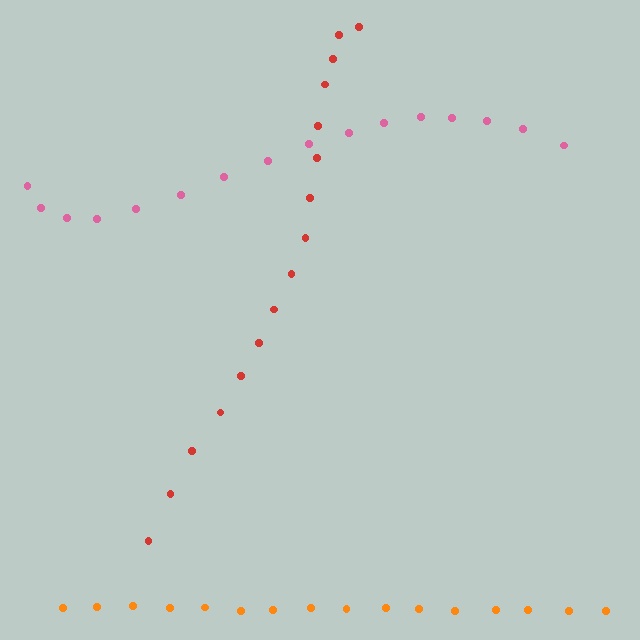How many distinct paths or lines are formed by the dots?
There are 3 distinct paths.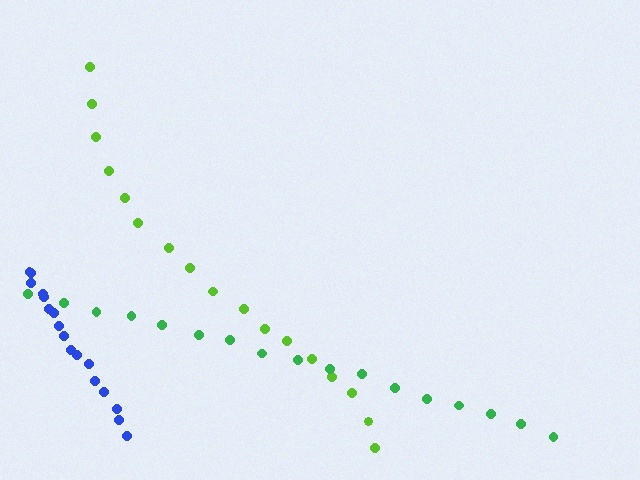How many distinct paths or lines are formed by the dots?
There are 3 distinct paths.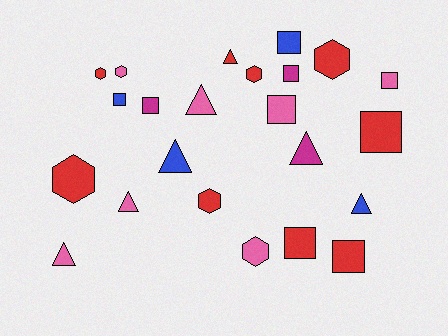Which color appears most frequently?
Red, with 9 objects.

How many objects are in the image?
There are 23 objects.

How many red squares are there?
There are 3 red squares.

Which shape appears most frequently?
Square, with 9 objects.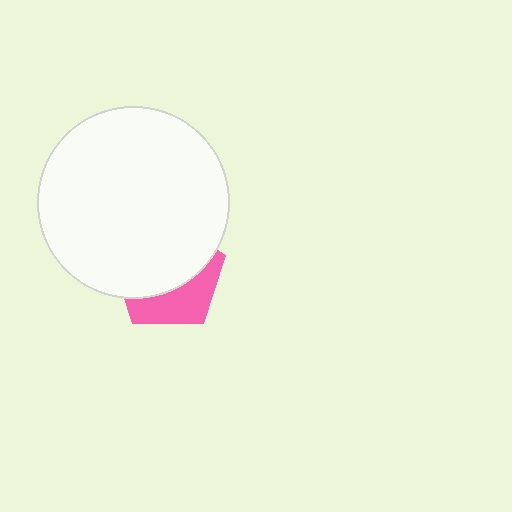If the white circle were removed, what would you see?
You would see the complete pink pentagon.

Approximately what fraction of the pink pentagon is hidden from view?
Roughly 63% of the pink pentagon is hidden behind the white circle.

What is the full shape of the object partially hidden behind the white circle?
The partially hidden object is a pink pentagon.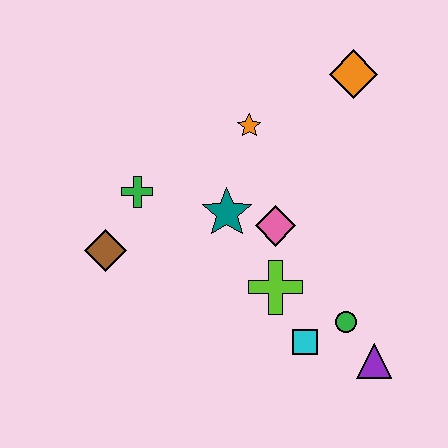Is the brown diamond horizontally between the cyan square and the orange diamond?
No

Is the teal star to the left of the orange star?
Yes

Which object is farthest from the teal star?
The purple triangle is farthest from the teal star.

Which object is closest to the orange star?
The teal star is closest to the orange star.